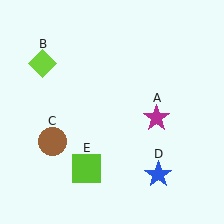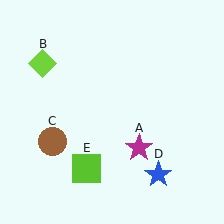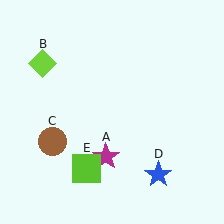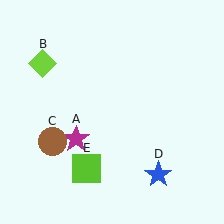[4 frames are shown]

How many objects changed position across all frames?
1 object changed position: magenta star (object A).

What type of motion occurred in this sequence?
The magenta star (object A) rotated clockwise around the center of the scene.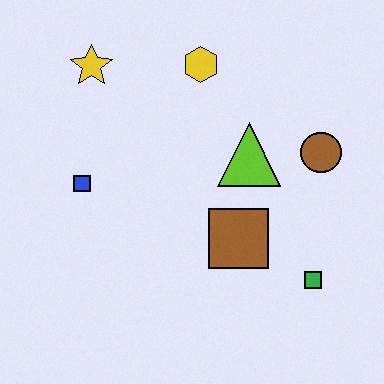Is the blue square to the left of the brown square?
Yes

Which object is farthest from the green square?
The yellow star is farthest from the green square.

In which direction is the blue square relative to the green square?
The blue square is to the left of the green square.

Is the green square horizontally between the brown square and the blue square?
No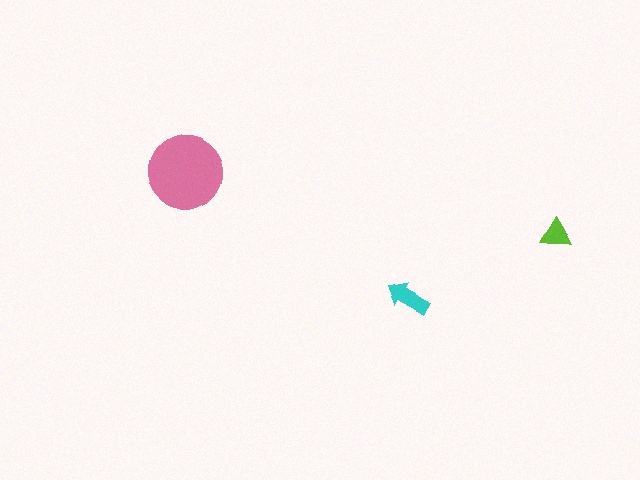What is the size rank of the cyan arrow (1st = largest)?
2nd.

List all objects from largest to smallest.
The pink circle, the cyan arrow, the lime triangle.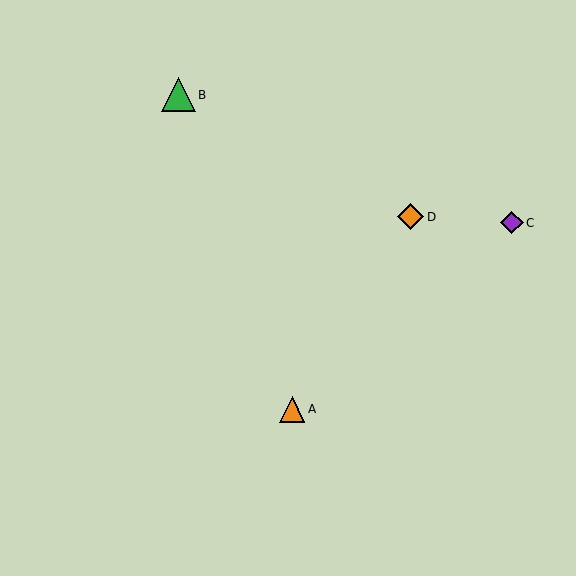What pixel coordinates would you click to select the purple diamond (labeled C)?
Click at (512, 223) to select the purple diamond C.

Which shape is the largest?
The green triangle (labeled B) is the largest.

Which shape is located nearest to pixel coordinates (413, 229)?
The orange diamond (labeled D) at (411, 217) is nearest to that location.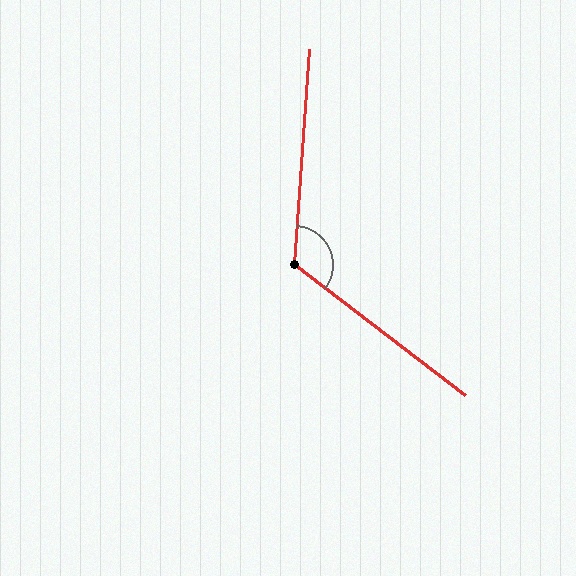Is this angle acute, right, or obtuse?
It is obtuse.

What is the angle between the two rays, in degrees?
Approximately 123 degrees.